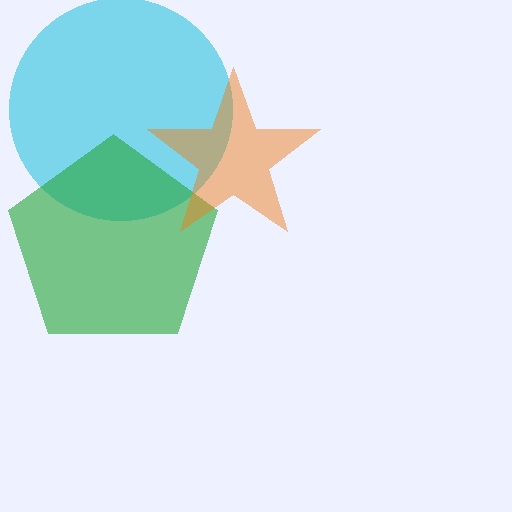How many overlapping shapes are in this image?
There are 3 overlapping shapes in the image.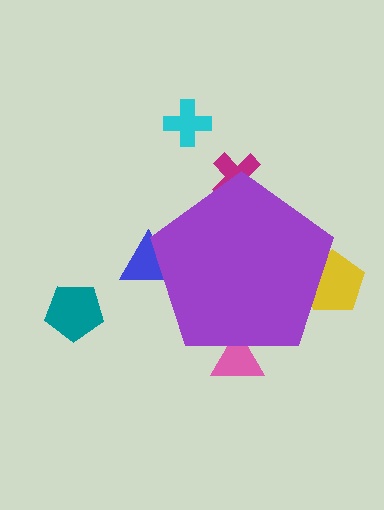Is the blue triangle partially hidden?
Yes, the blue triangle is partially hidden behind the purple pentagon.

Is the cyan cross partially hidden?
No, the cyan cross is fully visible.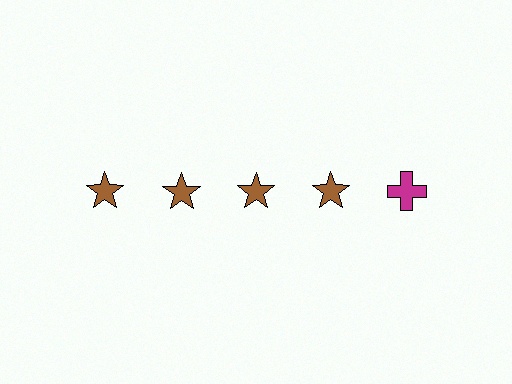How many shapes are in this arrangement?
There are 5 shapes arranged in a grid pattern.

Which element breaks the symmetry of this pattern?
The magenta cross in the top row, rightmost column breaks the symmetry. All other shapes are brown stars.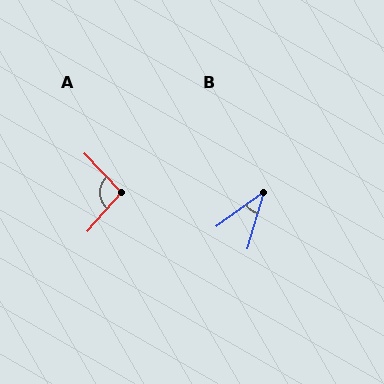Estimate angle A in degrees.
Approximately 95 degrees.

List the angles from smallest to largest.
B (38°), A (95°).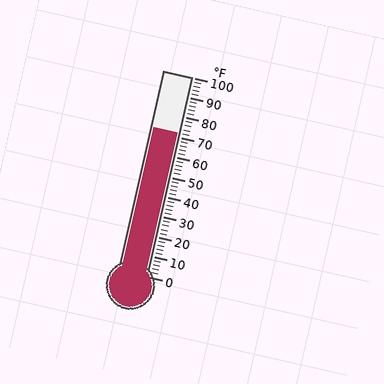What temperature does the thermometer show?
The thermometer shows approximately 72°F.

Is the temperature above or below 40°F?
The temperature is above 40°F.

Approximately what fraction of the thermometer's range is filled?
The thermometer is filled to approximately 70% of its range.